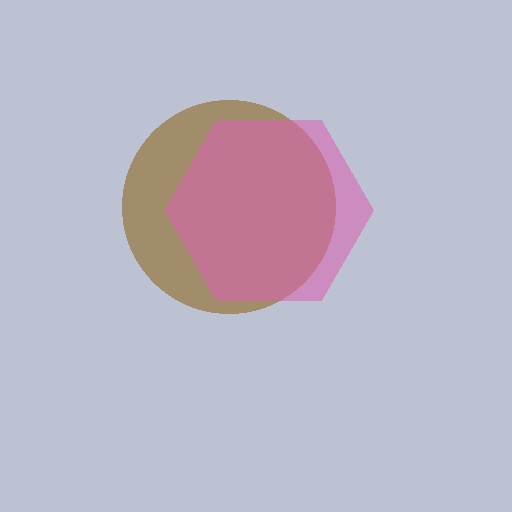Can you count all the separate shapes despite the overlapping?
Yes, there are 2 separate shapes.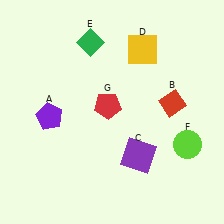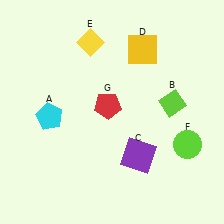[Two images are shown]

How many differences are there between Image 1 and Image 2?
There are 3 differences between the two images.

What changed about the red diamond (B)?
In Image 1, B is red. In Image 2, it changed to lime.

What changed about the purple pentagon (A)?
In Image 1, A is purple. In Image 2, it changed to cyan.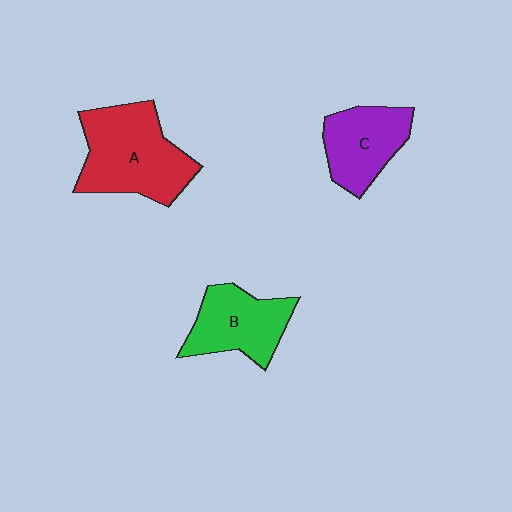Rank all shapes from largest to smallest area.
From largest to smallest: A (red), B (green), C (purple).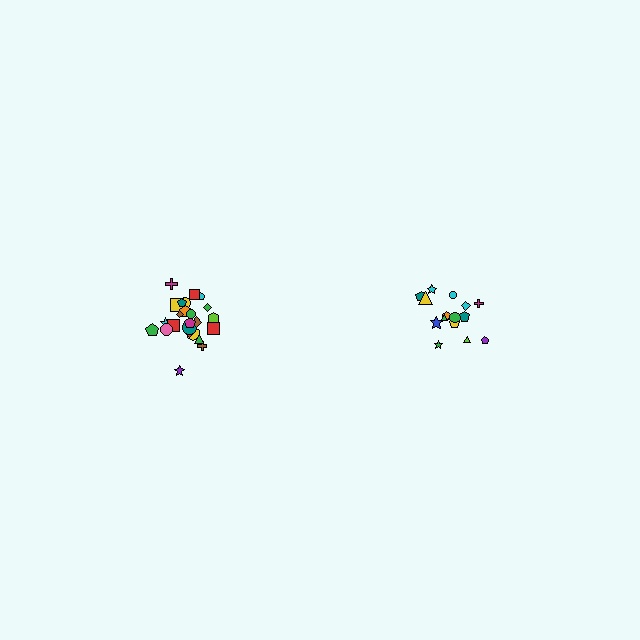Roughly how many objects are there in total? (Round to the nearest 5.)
Roughly 40 objects in total.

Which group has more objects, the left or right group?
The left group.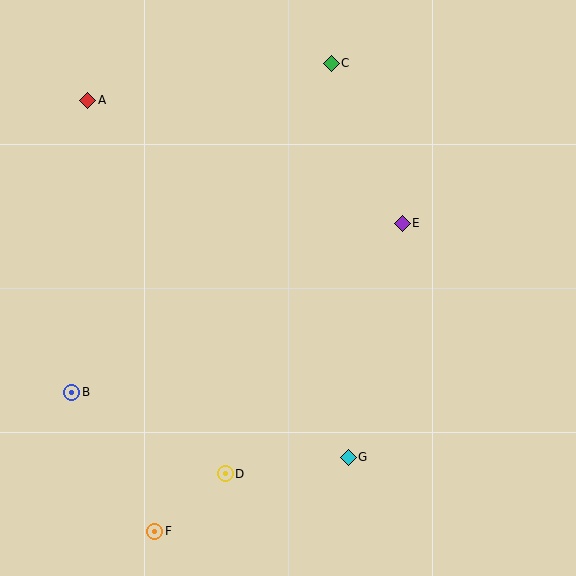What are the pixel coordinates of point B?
Point B is at (72, 392).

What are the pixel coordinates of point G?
Point G is at (348, 457).